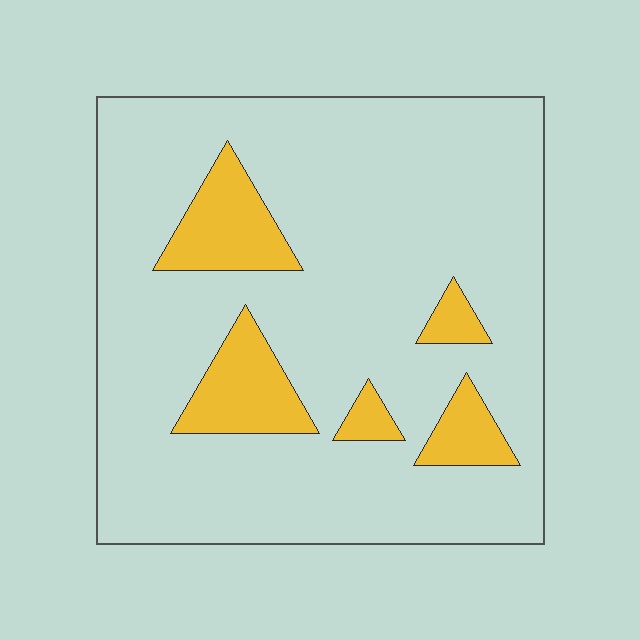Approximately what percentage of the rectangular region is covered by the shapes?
Approximately 15%.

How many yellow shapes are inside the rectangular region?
5.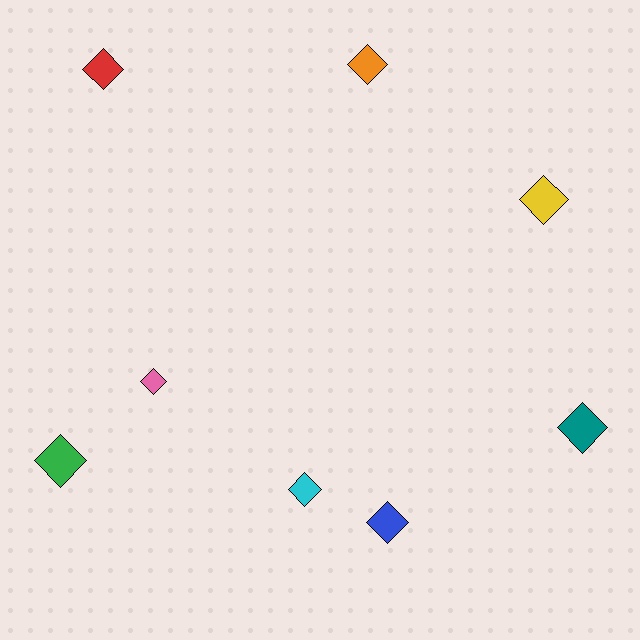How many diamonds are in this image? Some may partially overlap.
There are 8 diamonds.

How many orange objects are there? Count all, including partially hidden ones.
There is 1 orange object.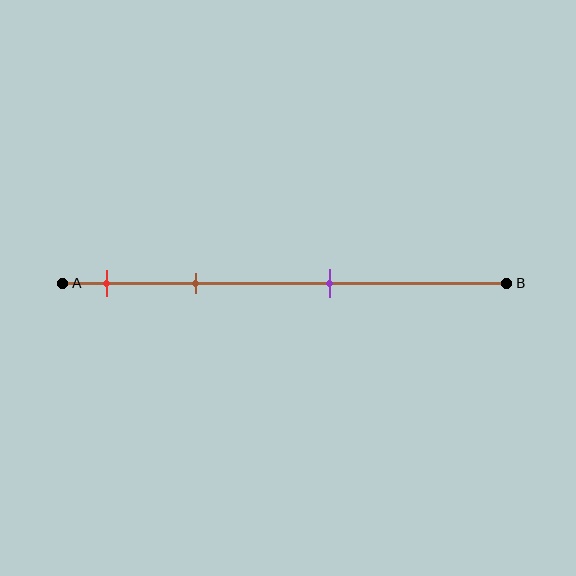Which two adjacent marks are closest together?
The red and brown marks are the closest adjacent pair.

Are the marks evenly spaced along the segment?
No, the marks are not evenly spaced.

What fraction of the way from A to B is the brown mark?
The brown mark is approximately 30% (0.3) of the way from A to B.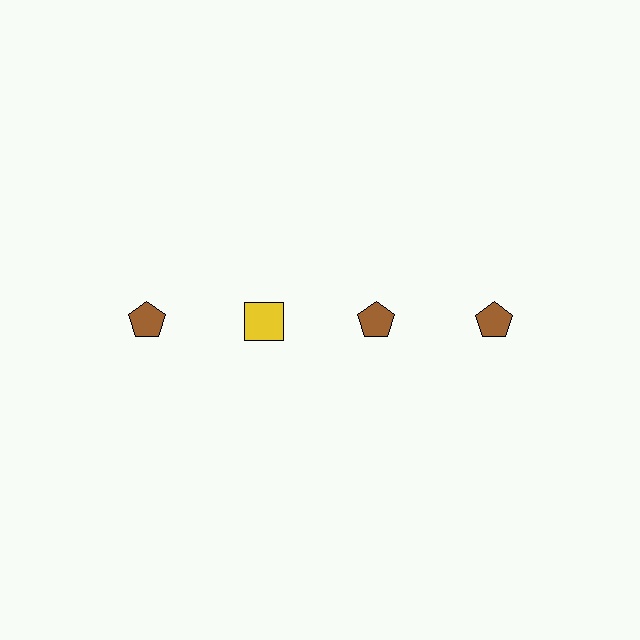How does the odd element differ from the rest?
It differs in both color (yellow instead of brown) and shape (square instead of pentagon).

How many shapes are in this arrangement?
There are 4 shapes arranged in a grid pattern.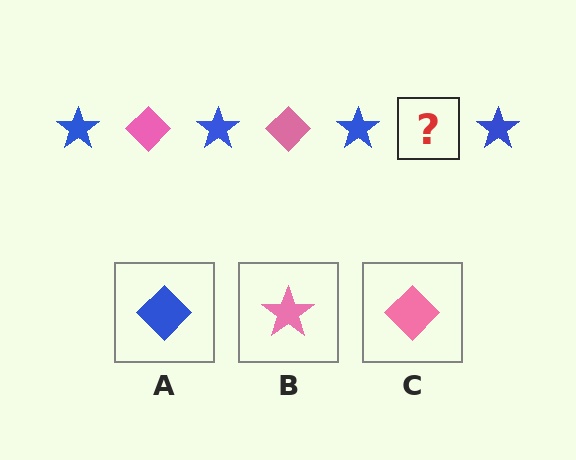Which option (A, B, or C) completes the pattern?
C.